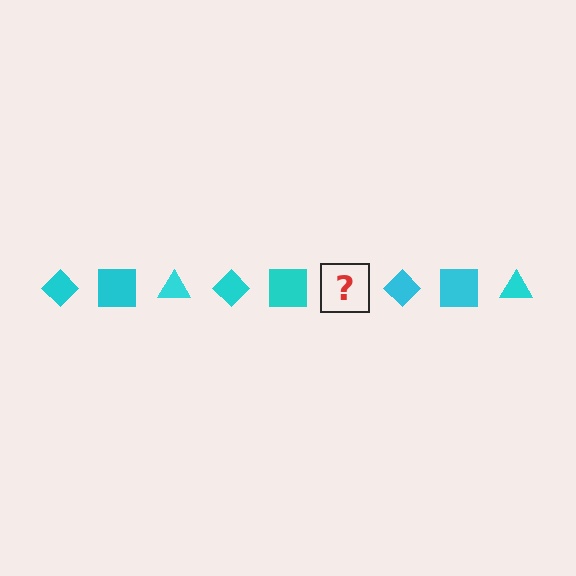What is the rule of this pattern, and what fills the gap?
The rule is that the pattern cycles through diamond, square, triangle shapes in cyan. The gap should be filled with a cyan triangle.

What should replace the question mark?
The question mark should be replaced with a cyan triangle.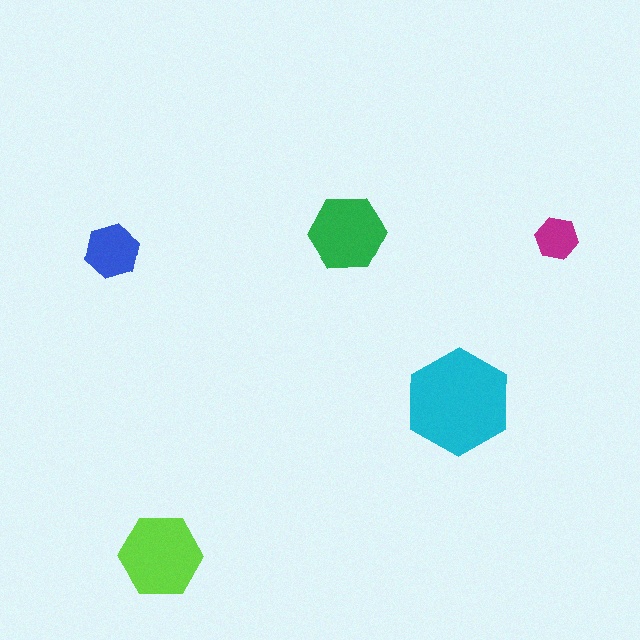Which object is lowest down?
The lime hexagon is bottommost.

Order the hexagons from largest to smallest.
the cyan one, the lime one, the green one, the blue one, the magenta one.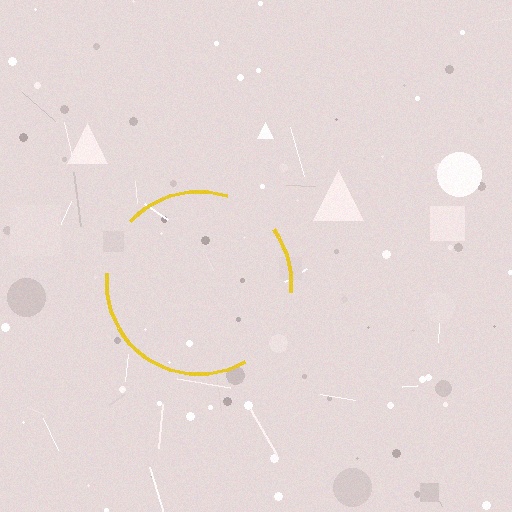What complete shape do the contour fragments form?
The contour fragments form a circle.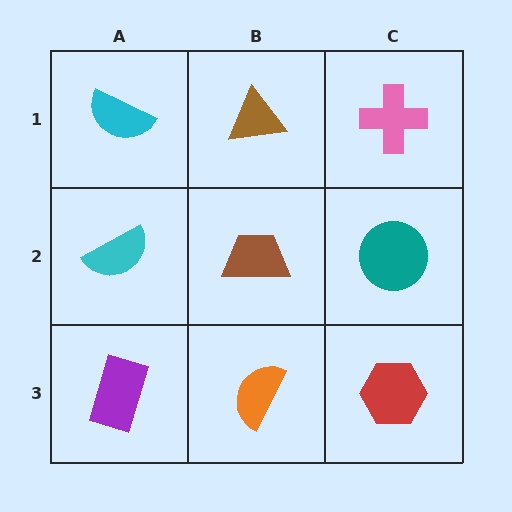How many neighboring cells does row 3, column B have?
3.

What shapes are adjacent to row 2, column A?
A cyan semicircle (row 1, column A), a purple rectangle (row 3, column A), a brown trapezoid (row 2, column B).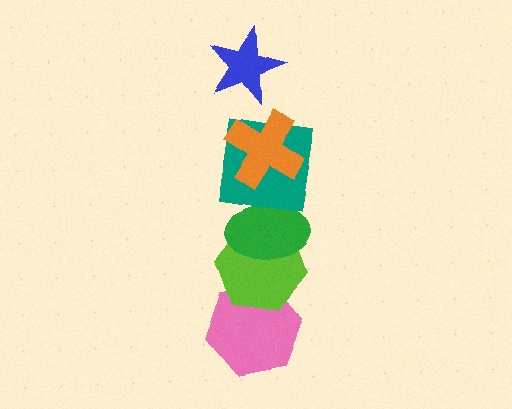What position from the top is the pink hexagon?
The pink hexagon is 6th from the top.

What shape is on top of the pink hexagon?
The lime hexagon is on top of the pink hexagon.